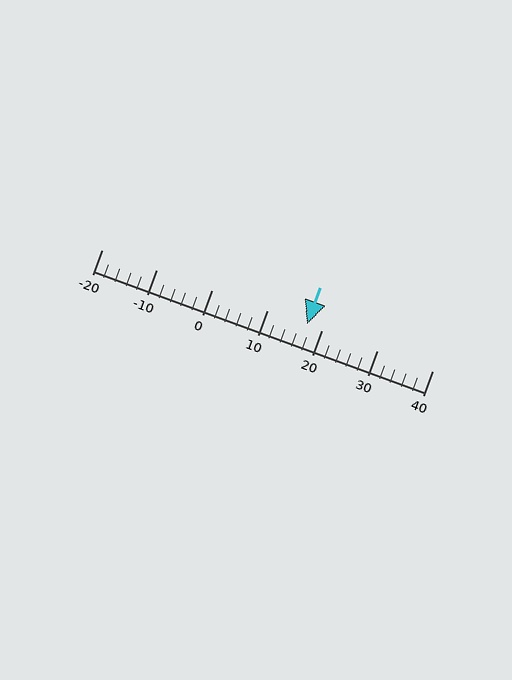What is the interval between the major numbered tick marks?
The major tick marks are spaced 10 units apart.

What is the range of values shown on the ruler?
The ruler shows values from -20 to 40.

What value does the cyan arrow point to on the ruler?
The cyan arrow points to approximately 17.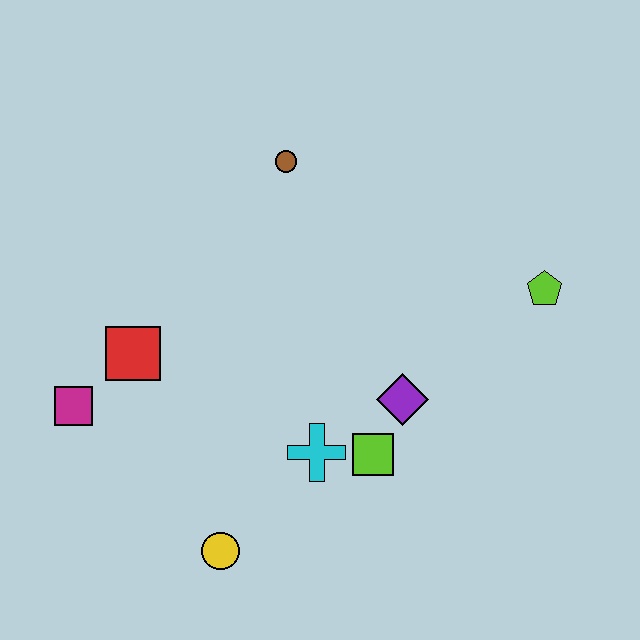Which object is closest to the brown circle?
The red square is closest to the brown circle.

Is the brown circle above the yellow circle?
Yes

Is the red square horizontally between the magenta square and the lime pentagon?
Yes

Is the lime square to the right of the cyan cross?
Yes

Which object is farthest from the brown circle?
The yellow circle is farthest from the brown circle.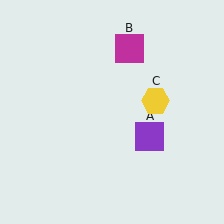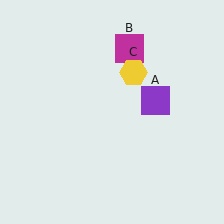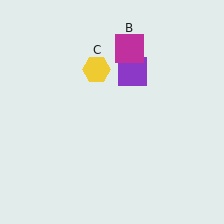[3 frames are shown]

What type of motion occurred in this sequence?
The purple square (object A), yellow hexagon (object C) rotated counterclockwise around the center of the scene.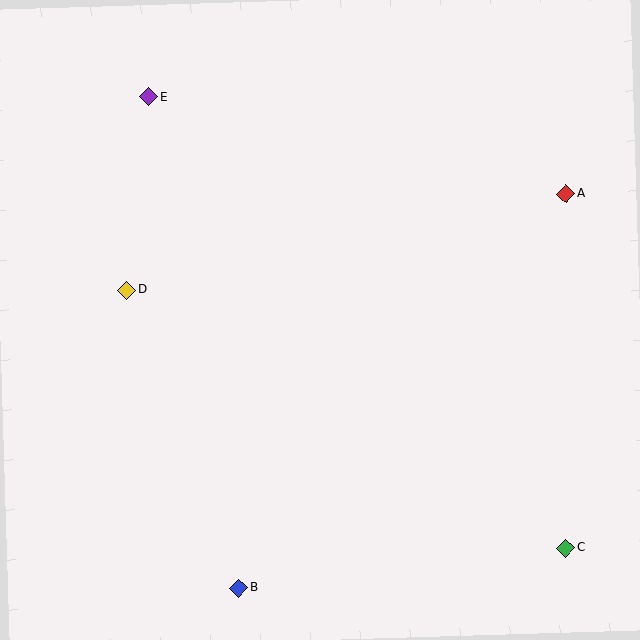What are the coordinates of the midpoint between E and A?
The midpoint between E and A is at (358, 145).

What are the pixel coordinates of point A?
Point A is at (566, 194).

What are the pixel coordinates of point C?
Point C is at (566, 548).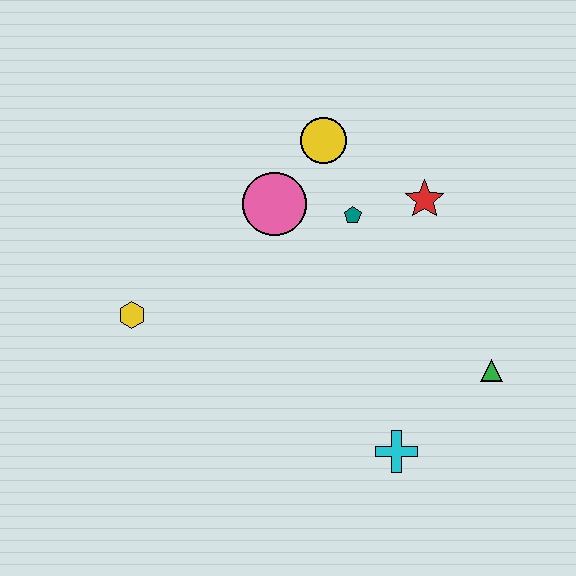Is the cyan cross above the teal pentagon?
No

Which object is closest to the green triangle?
The cyan cross is closest to the green triangle.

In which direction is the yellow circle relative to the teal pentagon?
The yellow circle is above the teal pentagon.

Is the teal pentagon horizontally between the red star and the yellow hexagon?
Yes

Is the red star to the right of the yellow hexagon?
Yes